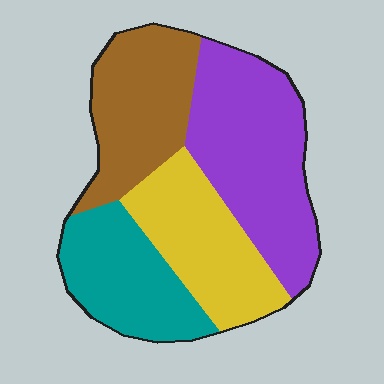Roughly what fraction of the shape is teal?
Teal takes up about one fifth (1/5) of the shape.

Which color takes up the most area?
Purple, at roughly 35%.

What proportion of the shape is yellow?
Yellow takes up about one quarter (1/4) of the shape.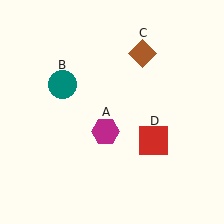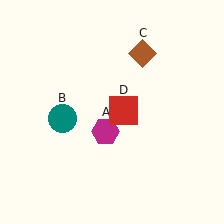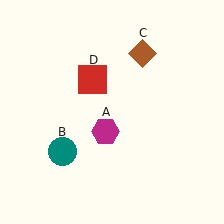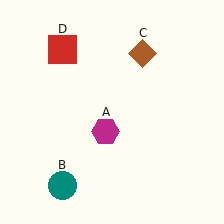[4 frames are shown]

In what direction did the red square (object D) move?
The red square (object D) moved up and to the left.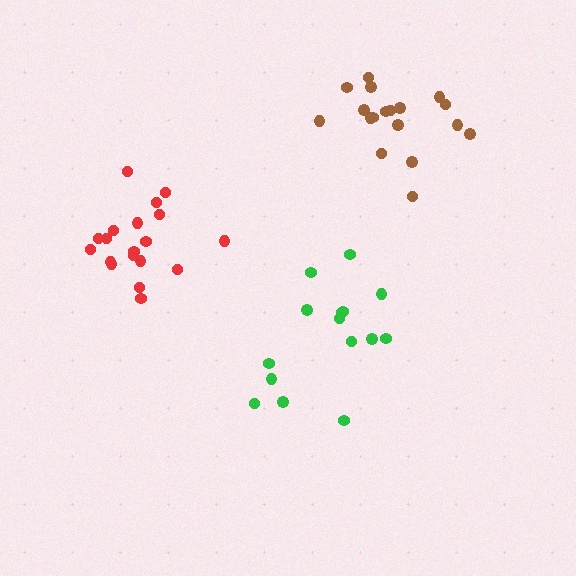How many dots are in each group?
Group 1: 15 dots, Group 2: 18 dots, Group 3: 19 dots (52 total).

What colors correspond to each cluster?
The clusters are colored: green, brown, red.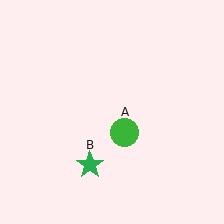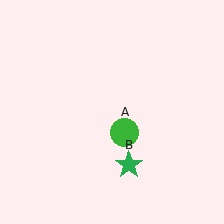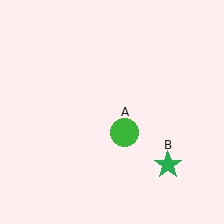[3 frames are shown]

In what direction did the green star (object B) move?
The green star (object B) moved right.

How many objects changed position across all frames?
1 object changed position: green star (object B).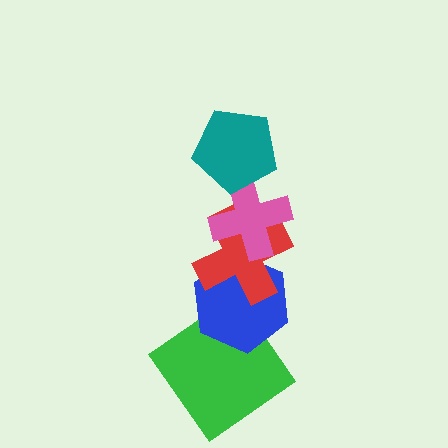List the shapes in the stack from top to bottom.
From top to bottom: the teal pentagon, the pink cross, the red cross, the blue hexagon, the green diamond.